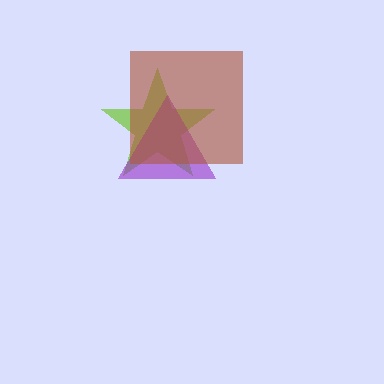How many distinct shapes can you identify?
There are 3 distinct shapes: a lime star, a purple triangle, a brown square.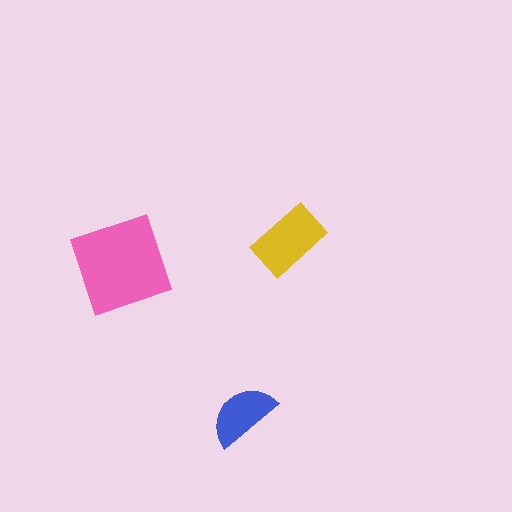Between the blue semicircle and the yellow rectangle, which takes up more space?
The yellow rectangle.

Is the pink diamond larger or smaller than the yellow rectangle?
Larger.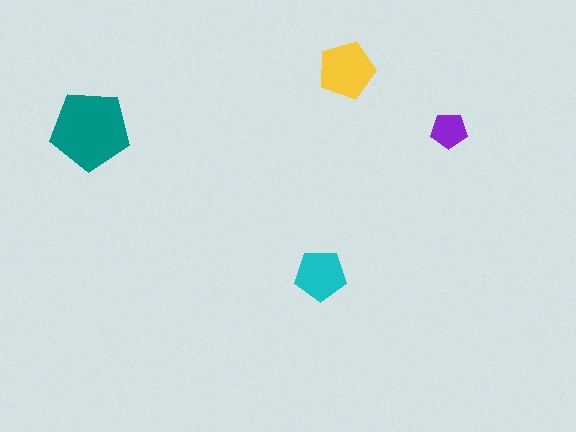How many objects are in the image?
There are 4 objects in the image.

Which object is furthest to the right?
The purple pentagon is rightmost.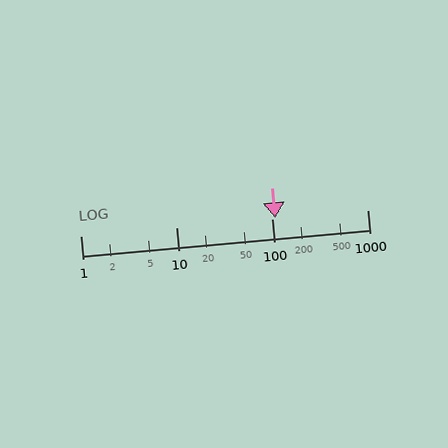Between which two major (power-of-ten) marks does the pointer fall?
The pointer is between 100 and 1000.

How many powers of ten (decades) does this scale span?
The scale spans 3 decades, from 1 to 1000.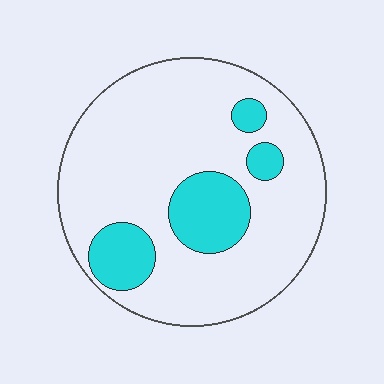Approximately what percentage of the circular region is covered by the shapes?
Approximately 20%.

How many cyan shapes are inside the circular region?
4.